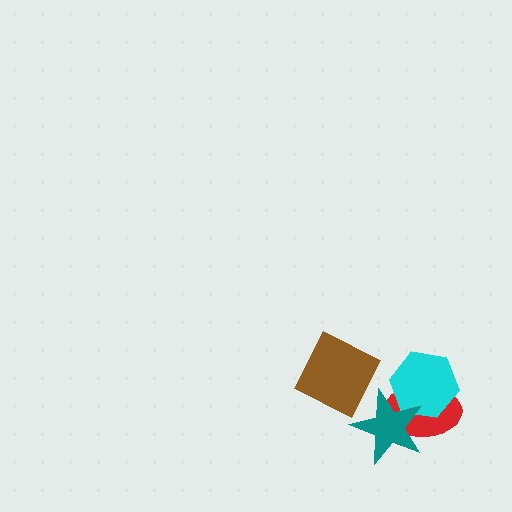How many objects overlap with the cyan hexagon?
2 objects overlap with the cyan hexagon.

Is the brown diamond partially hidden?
Yes, it is partially covered by another shape.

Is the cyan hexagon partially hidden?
Yes, it is partially covered by another shape.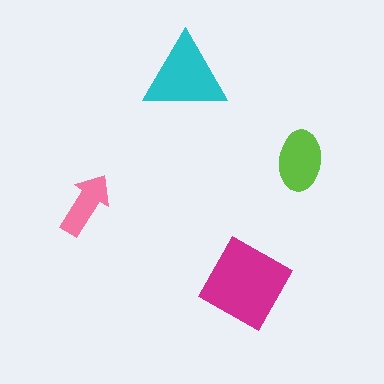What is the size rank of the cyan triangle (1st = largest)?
2nd.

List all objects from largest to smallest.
The magenta diamond, the cyan triangle, the lime ellipse, the pink arrow.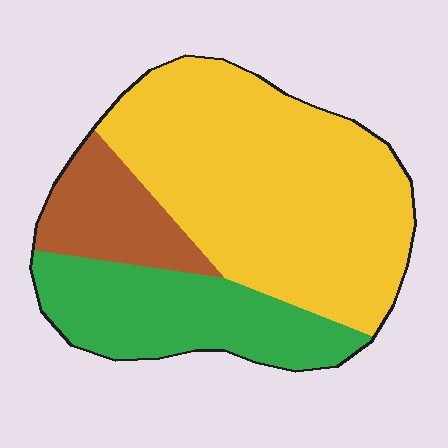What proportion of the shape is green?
Green takes up about one quarter (1/4) of the shape.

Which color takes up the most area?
Yellow, at roughly 60%.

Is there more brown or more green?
Green.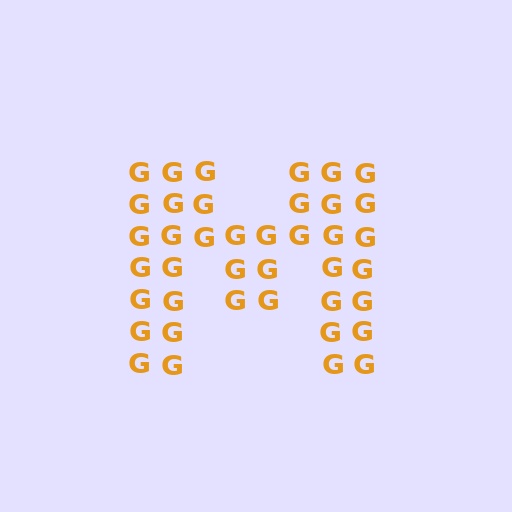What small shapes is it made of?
It is made of small letter G's.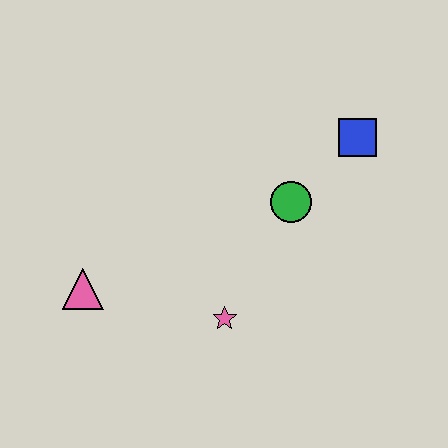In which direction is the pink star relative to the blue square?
The pink star is below the blue square.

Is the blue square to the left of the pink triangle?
No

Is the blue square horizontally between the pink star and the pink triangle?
No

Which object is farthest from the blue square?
The pink triangle is farthest from the blue square.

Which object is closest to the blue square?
The green circle is closest to the blue square.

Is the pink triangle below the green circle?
Yes